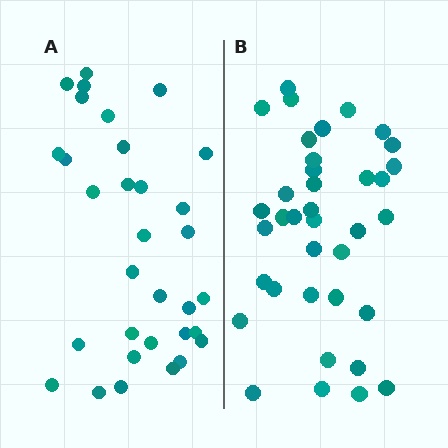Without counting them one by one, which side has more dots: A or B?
Region B (the right region) has more dots.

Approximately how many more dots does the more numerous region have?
Region B has about 5 more dots than region A.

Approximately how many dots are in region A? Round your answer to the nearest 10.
About 30 dots. (The exact count is 32, which rounds to 30.)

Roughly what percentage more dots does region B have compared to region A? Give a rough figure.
About 15% more.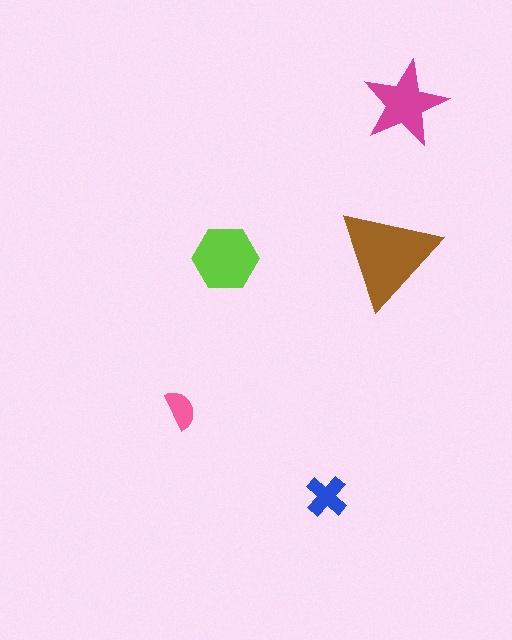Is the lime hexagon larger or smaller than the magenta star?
Larger.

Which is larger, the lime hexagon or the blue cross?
The lime hexagon.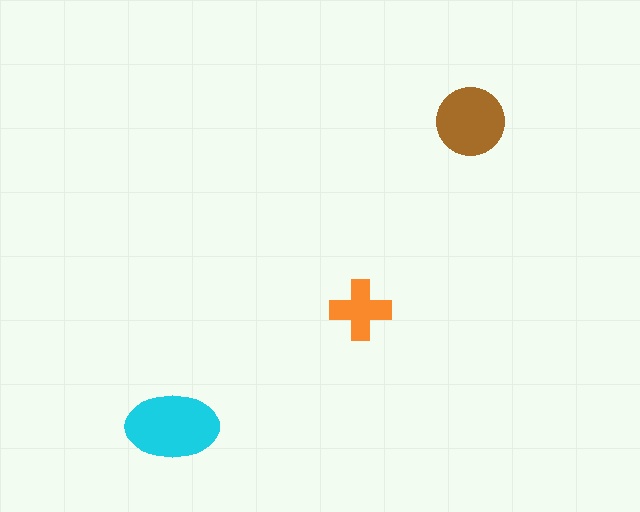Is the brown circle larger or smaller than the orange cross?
Larger.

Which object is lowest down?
The cyan ellipse is bottommost.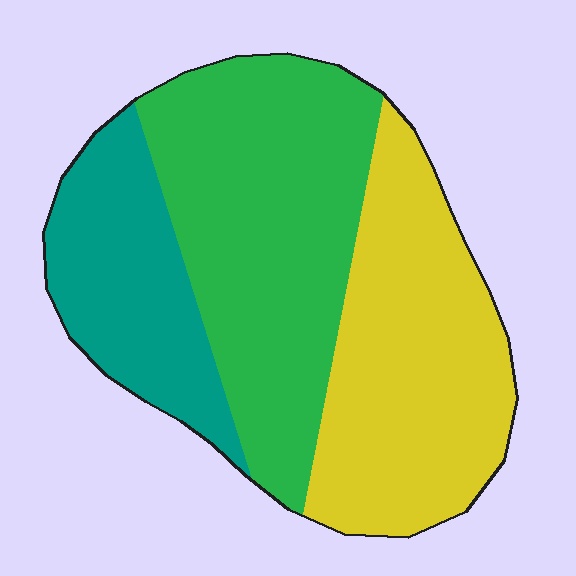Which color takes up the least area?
Teal, at roughly 20%.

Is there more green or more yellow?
Green.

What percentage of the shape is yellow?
Yellow takes up about three eighths (3/8) of the shape.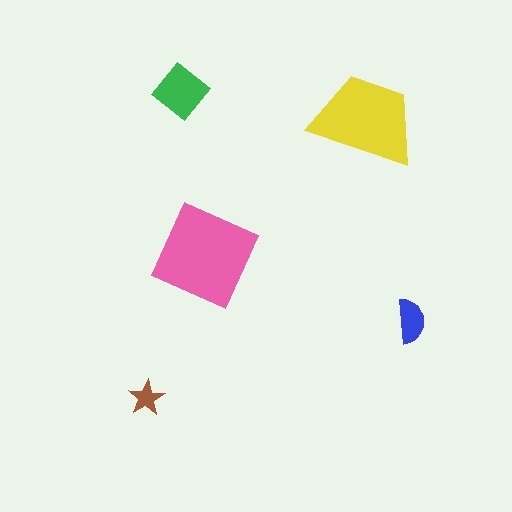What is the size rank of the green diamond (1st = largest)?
3rd.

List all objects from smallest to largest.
The brown star, the blue semicircle, the green diamond, the yellow trapezoid, the pink square.